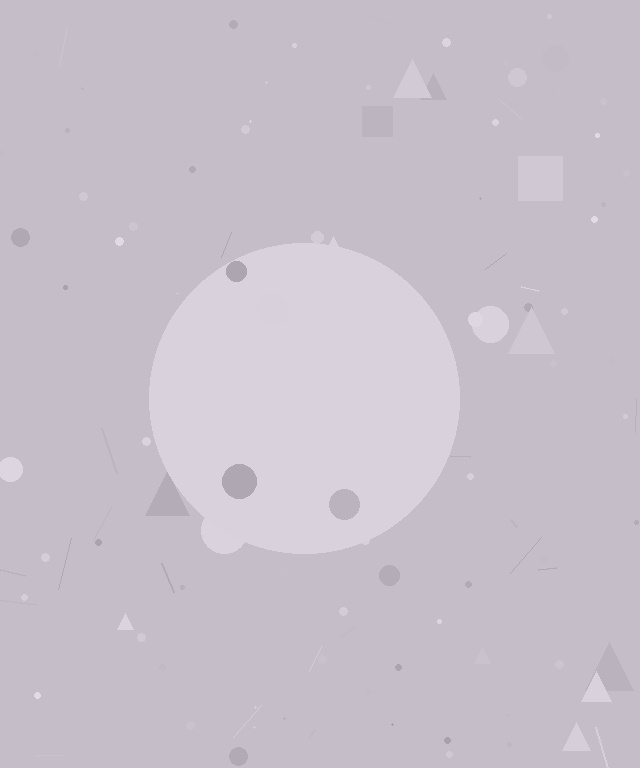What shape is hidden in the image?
A circle is hidden in the image.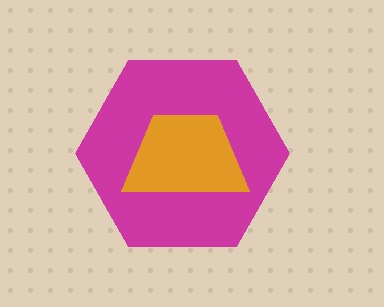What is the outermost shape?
The magenta hexagon.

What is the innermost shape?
The orange trapezoid.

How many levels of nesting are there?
2.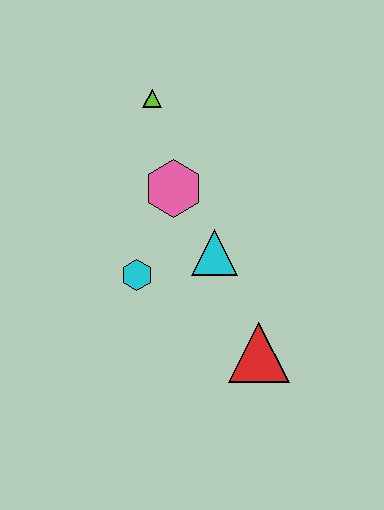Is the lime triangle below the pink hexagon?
No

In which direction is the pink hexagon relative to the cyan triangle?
The pink hexagon is above the cyan triangle.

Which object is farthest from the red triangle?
The lime triangle is farthest from the red triangle.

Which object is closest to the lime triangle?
The pink hexagon is closest to the lime triangle.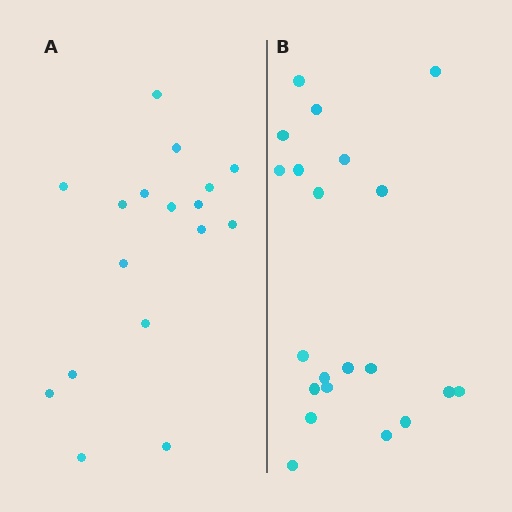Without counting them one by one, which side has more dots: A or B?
Region B (the right region) has more dots.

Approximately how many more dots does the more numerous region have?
Region B has about 4 more dots than region A.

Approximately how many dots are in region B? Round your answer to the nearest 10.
About 20 dots. (The exact count is 21, which rounds to 20.)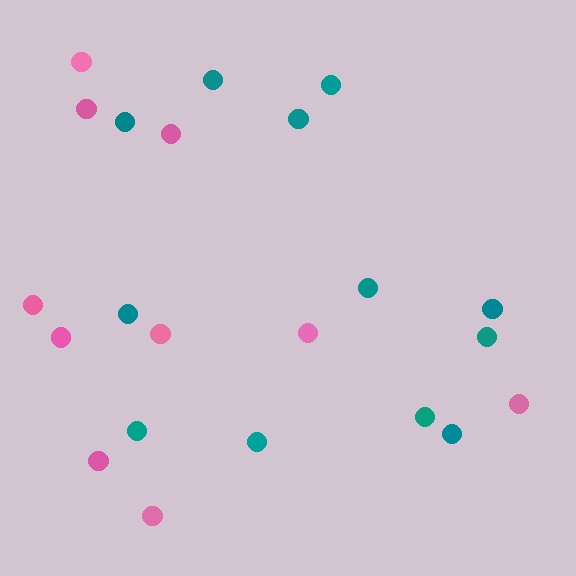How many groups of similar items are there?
There are 2 groups: one group of pink circles (10) and one group of teal circles (12).